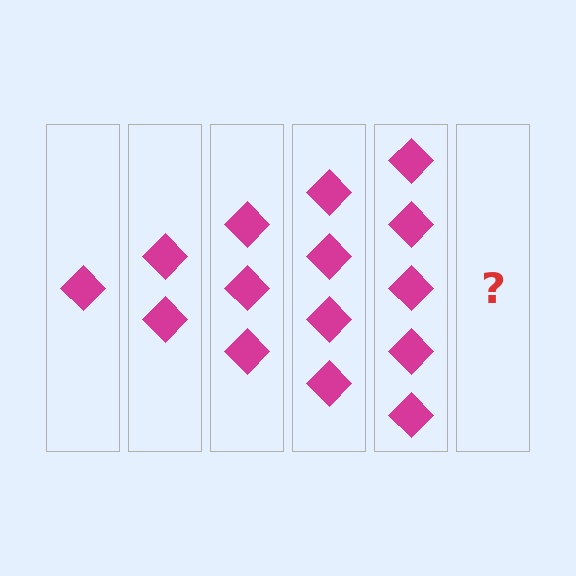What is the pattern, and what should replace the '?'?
The pattern is that each step adds one more diamond. The '?' should be 6 diamonds.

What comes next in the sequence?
The next element should be 6 diamonds.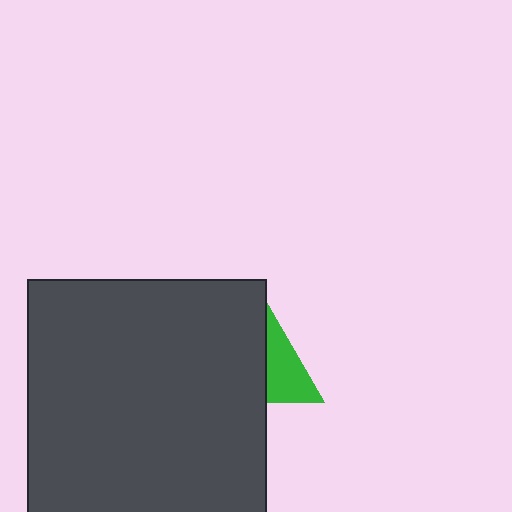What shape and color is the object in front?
The object in front is a dark gray rectangle.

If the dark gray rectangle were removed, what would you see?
You would see the complete green triangle.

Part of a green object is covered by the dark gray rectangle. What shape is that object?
It is a triangle.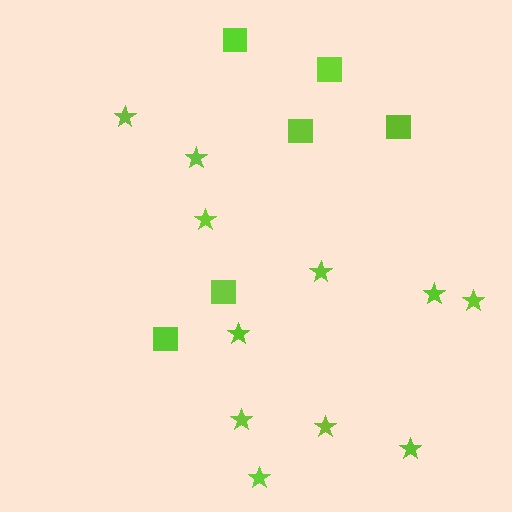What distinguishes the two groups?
There are 2 groups: one group of stars (11) and one group of squares (6).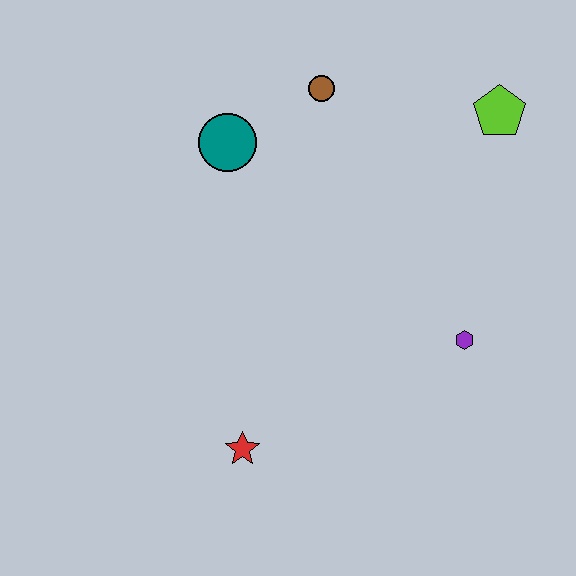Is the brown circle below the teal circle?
No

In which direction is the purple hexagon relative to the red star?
The purple hexagon is to the right of the red star.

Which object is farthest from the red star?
The lime pentagon is farthest from the red star.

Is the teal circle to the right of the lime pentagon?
No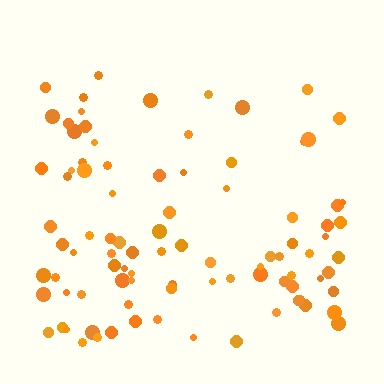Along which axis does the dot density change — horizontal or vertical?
Vertical.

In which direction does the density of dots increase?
From top to bottom, with the bottom side densest.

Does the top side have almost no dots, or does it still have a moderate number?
Still a moderate number, just noticeably fewer than the bottom.